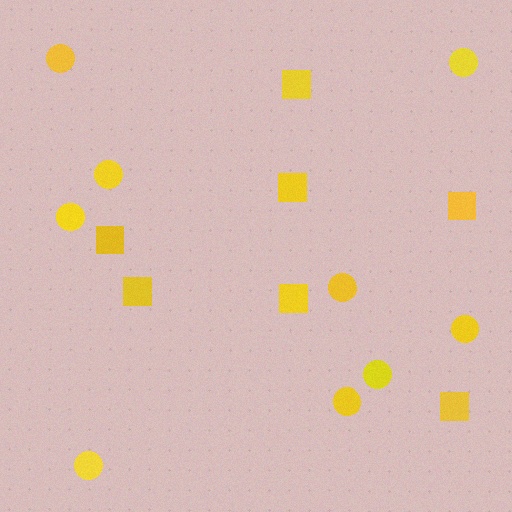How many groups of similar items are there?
There are 2 groups: one group of squares (7) and one group of circles (9).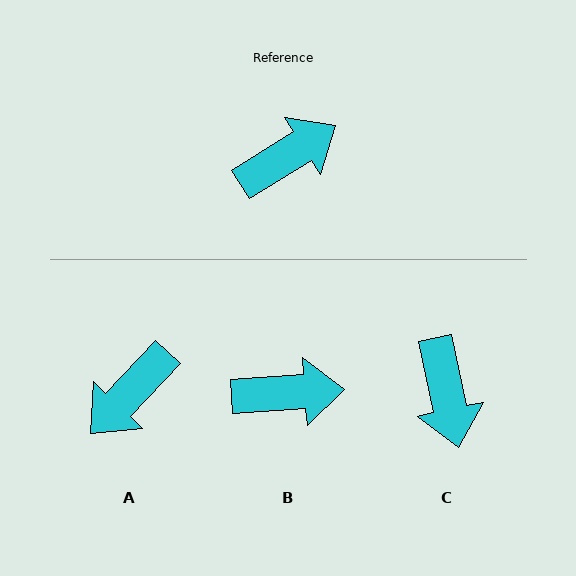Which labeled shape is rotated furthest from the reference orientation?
A, about 165 degrees away.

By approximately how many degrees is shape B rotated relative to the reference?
Approximately 28 degrees clockwise.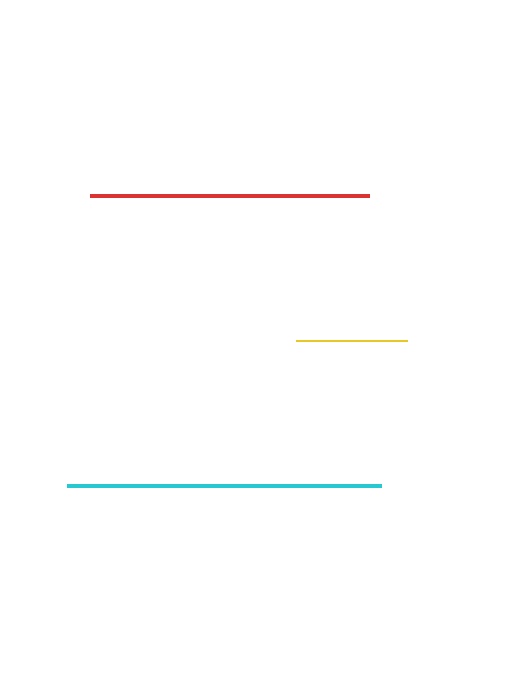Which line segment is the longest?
The cyan line is the longest at approximately 314 pixels.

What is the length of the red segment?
The red segment is approximately 279 pixels long.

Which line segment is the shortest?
The yellow line is the shortest at approximately 111 pixels.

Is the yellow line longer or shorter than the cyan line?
The cyan line is longer than the yellow line.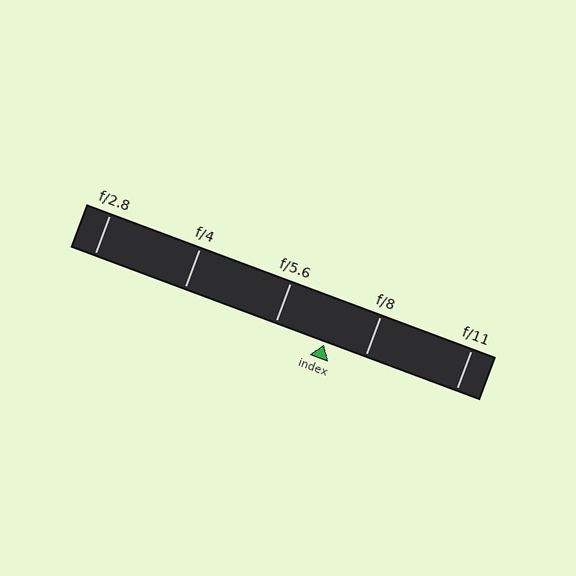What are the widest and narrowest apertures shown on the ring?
The widest aperture shown is f/2.8 and the narrowest is f/11.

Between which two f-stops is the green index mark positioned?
The index mark is between f/5.6 and f/8.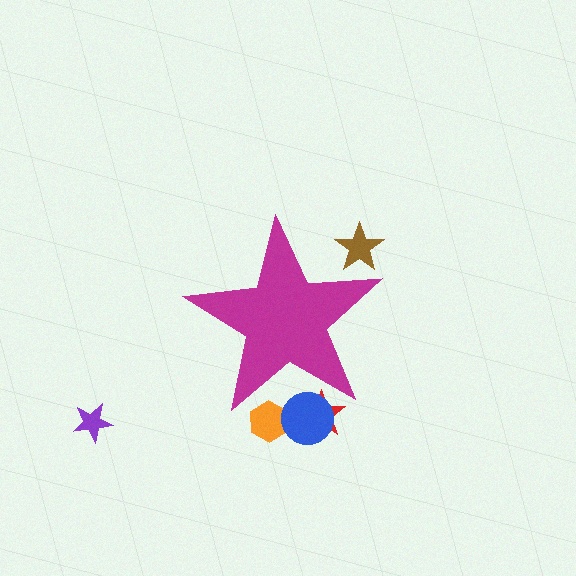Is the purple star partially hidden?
No, the purple star is fully visible.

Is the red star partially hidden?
Yes, the red star is partially hidden behind the magenta star.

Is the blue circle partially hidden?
Yes, the blue circle is partially hidden behind the magenta star.